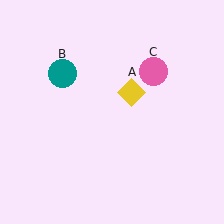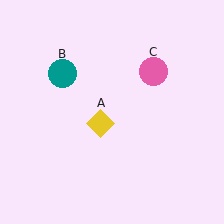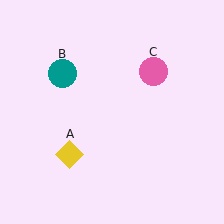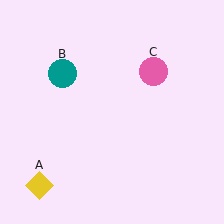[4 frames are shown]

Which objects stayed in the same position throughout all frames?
Teal circle (object B) and pink circle (object C) remained stationary.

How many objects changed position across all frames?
1 object changed position: yellow diamond (object A).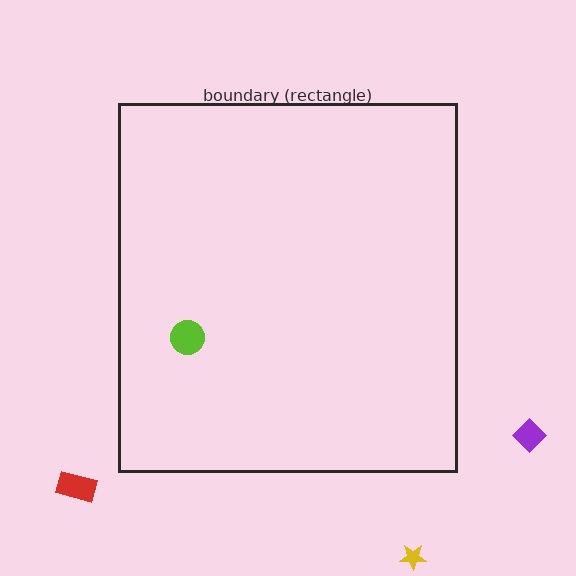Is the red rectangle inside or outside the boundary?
Outside.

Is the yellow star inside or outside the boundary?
Outside.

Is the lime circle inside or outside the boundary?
Inside.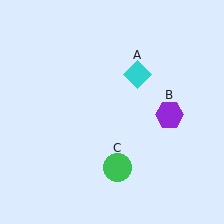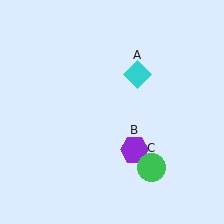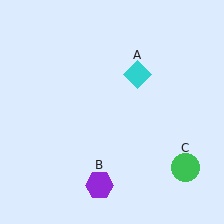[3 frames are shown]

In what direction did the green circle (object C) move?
The green circle (object C) moved right.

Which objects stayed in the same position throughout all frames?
Cyan diamond (object A) remained stationary.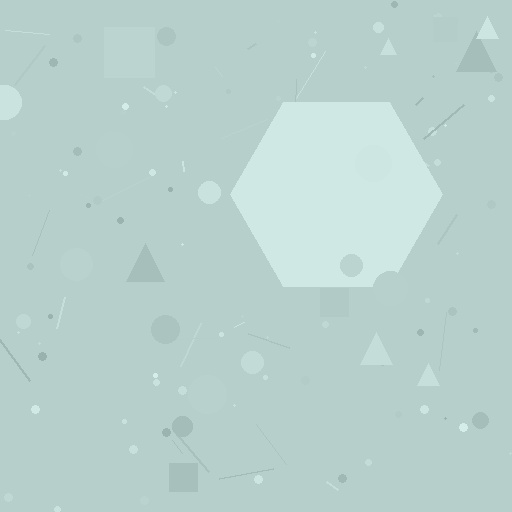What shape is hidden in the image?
A hexagon is hidden in the image.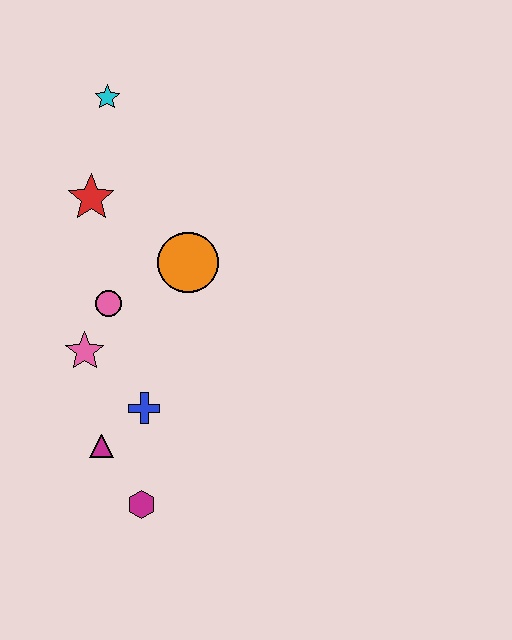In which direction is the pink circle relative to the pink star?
The pink circle is above the pink star.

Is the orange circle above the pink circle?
Yes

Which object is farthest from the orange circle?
The magenta hexagon is farthest from the orange circle.